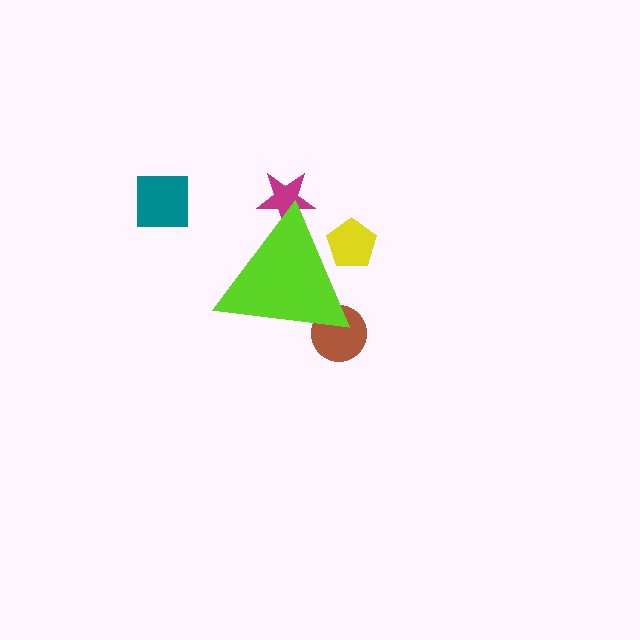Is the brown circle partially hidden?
Yes, the brown circle is partially hidden behind the lime triangle.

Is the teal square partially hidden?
No, the teal square is fully visible.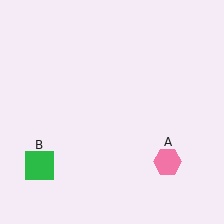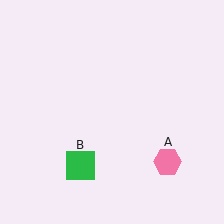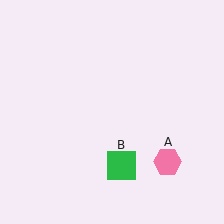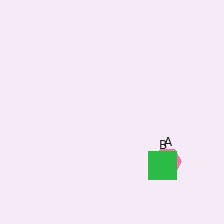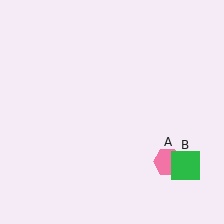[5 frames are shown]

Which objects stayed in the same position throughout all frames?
Pink hexagon (object A) remained stationary.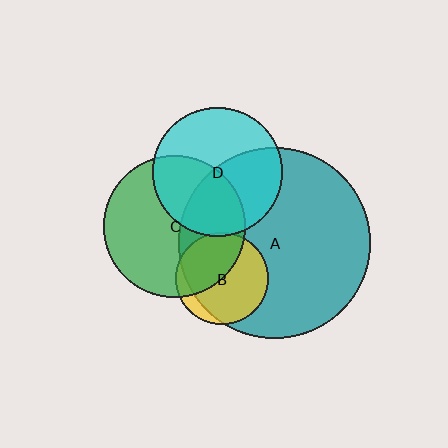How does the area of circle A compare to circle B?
Approximately 4.3 times.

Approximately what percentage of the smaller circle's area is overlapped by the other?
Approximately 45%.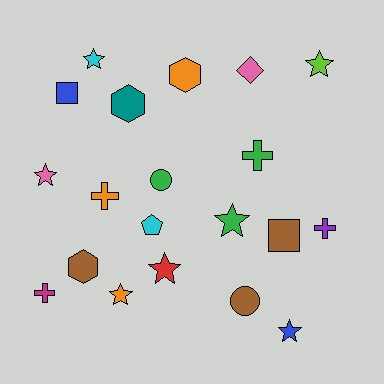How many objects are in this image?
There are 20 objects.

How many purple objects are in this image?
There is 1 purple object.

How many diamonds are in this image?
There is 1 diamond.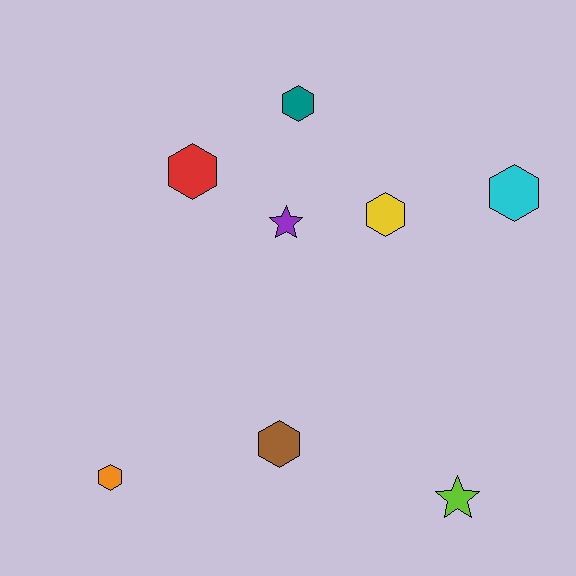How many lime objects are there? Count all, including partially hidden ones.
There is 1 lime object.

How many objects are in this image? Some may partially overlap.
There are 8 objects.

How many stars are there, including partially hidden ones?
There are 2 stars.